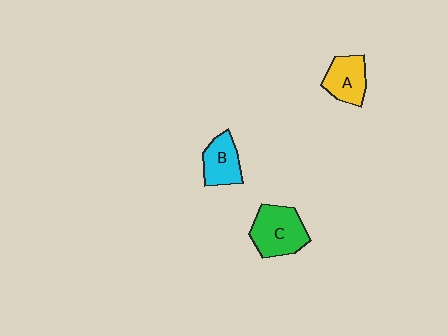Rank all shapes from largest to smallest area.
From largest to smallest: C (green), A (yellow), B (cyan).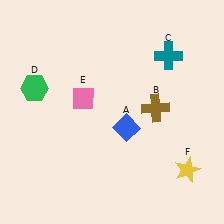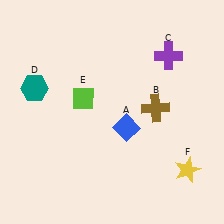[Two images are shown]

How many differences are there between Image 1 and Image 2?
There are 3 differences between the two images.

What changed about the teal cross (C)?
In Image 1, C is teal. In Image 2, it changed to purple.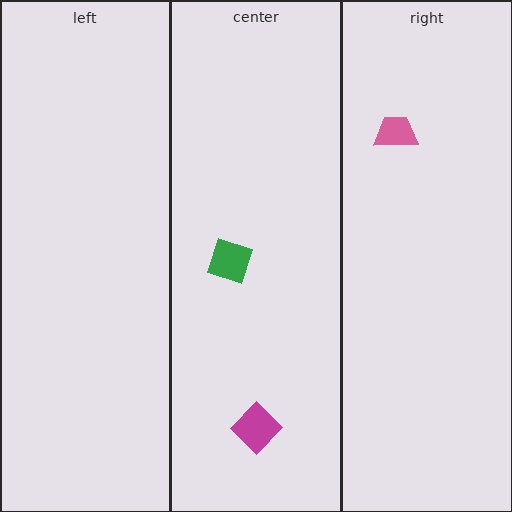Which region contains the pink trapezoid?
The right region.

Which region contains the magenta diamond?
The center region.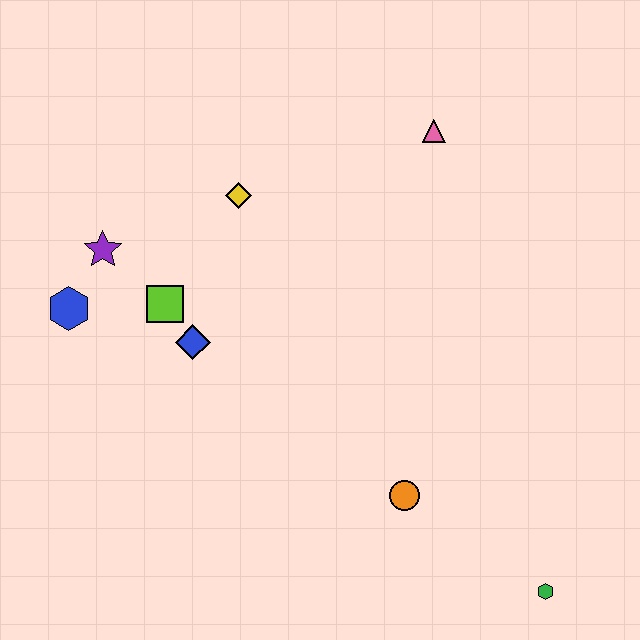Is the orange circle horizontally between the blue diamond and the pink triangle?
Yes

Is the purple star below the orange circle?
No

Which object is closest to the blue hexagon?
The purple star is closest to the blue hexagon.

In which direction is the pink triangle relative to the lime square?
The pink triangle is to the right of the lime square.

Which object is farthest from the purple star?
The green hexagon is farthest from the purple star.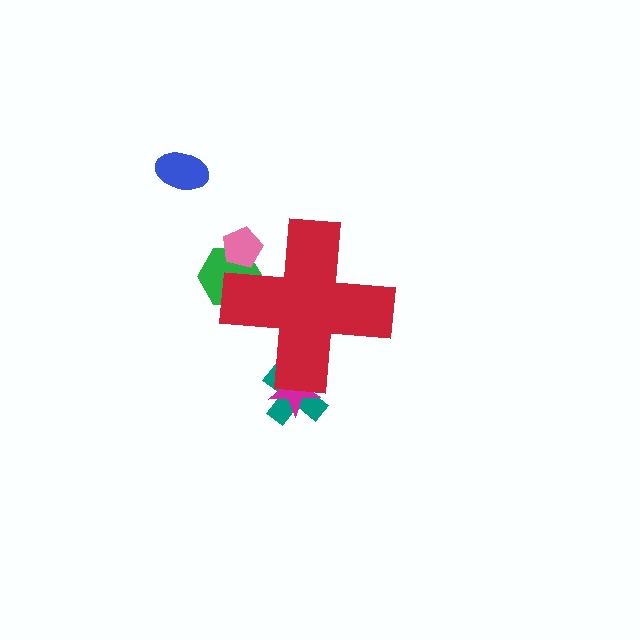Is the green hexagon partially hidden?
Yes, the green hexagon is partially hidden behind the red cross.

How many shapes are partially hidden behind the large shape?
4 shapes are partially hidden.